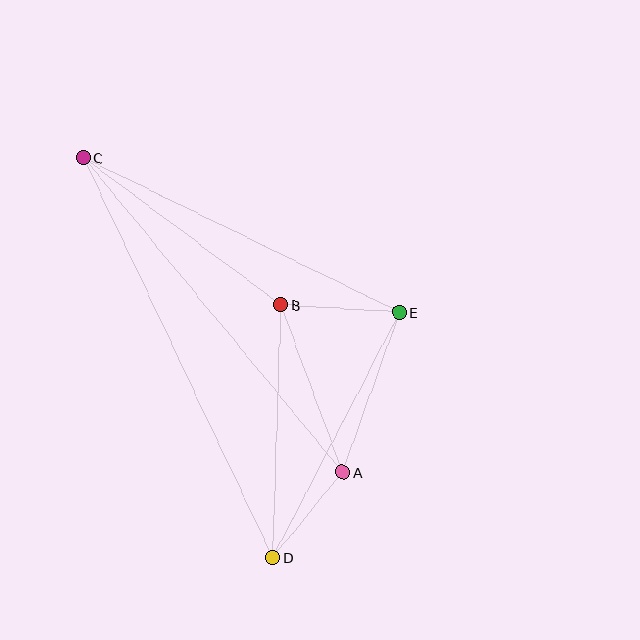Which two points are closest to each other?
Points A and D are closest to each other.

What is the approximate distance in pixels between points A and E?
The distance between A and E is approximately 169 pixels.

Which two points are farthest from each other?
Points C and D are farthest from each other.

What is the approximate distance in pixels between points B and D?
The distance between B and D is approximately 253 pixels.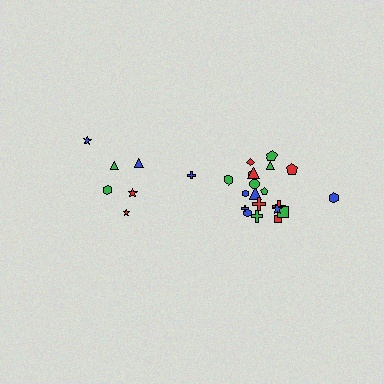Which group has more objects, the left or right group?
The right group.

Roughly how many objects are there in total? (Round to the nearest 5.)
Roughly 30 objects in total.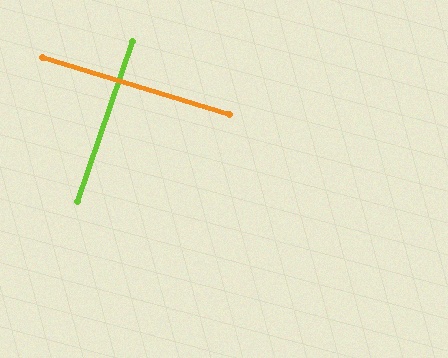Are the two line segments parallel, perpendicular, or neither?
Perpendicular — they meet at approximately 88°.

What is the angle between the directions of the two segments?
Approximately 88 degrees.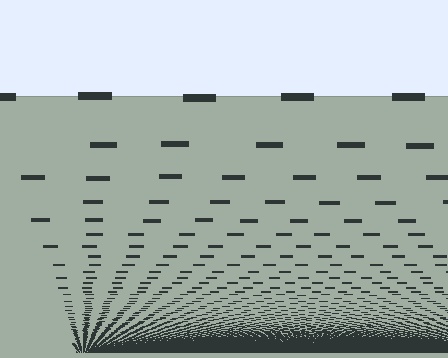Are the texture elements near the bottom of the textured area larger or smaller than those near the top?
Smaller. The gradient is inverted — elements near the bottom are smaller and denser.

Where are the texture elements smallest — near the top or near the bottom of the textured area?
Near the bottom.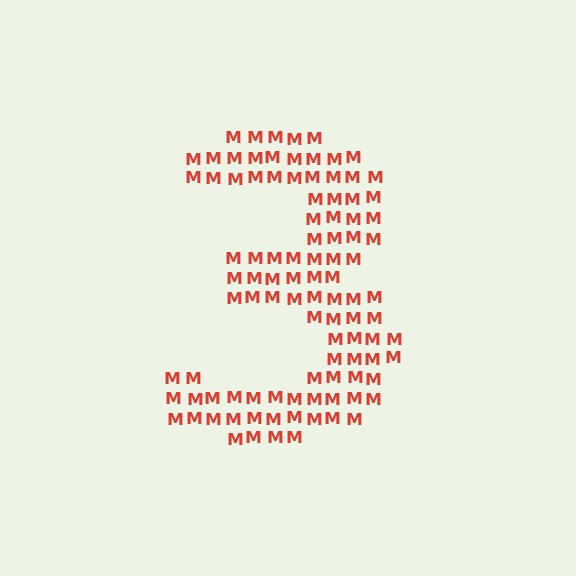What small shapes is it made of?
It is made of small letter M's.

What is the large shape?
The large shape is the digit 3.